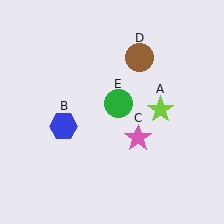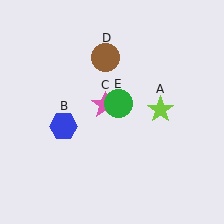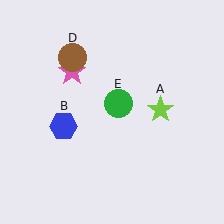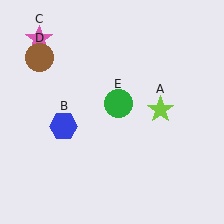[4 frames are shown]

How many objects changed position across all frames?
2 objects changed position: pink star (object C), brown circle (object D).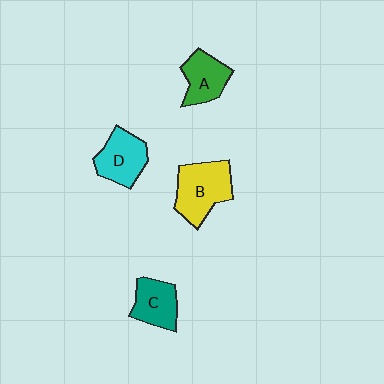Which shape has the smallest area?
Shape A (green).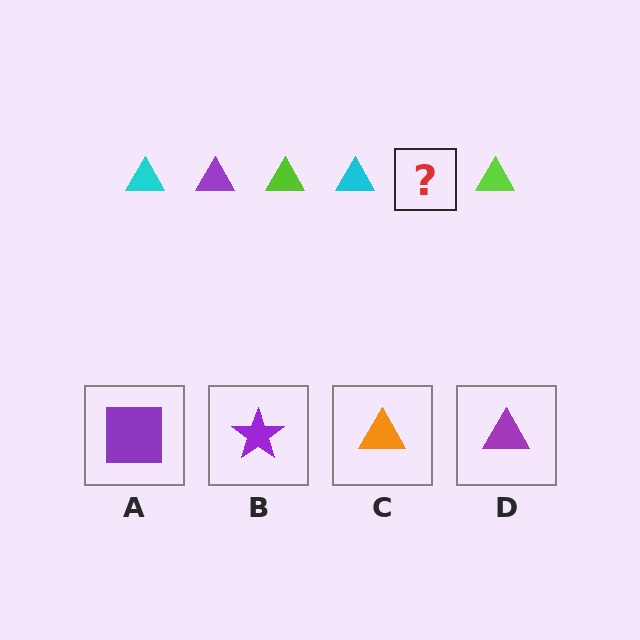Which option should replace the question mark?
Option D.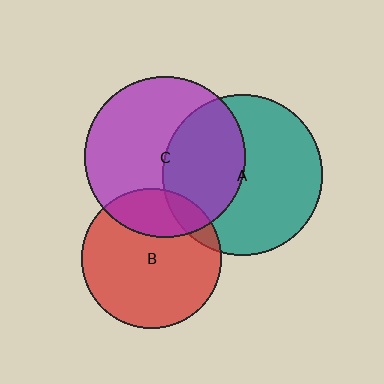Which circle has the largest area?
Circle C (purple).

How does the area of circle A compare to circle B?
Approximately 1.3 times.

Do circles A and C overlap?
Yes.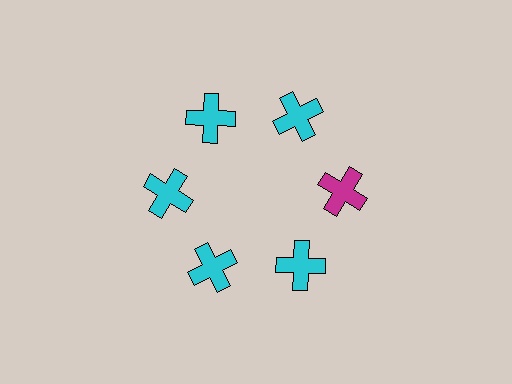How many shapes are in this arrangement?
There are 6 shapes arranged in a ring pattern.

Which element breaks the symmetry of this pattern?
The magenta cross at roughly the 3 o'clock position breaks the symmetry. All other shapes are cyan crosses.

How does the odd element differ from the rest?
It has a different color: magenta instead of cyan.